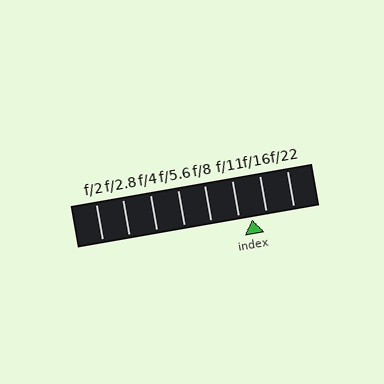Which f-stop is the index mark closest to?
The index mark is closest to f/11.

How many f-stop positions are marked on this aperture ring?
There are 8 f-stop positions marked.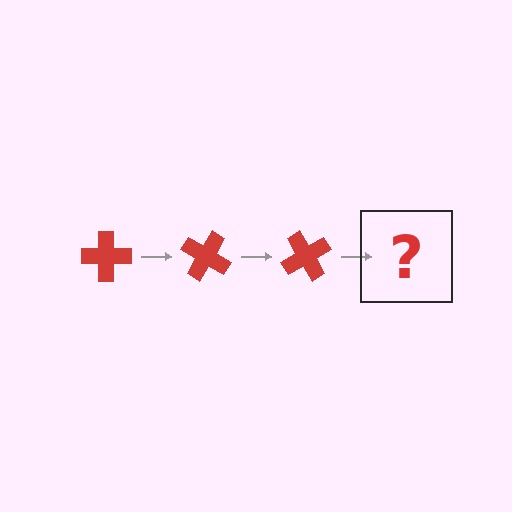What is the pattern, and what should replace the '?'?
The pattern is that the cross rotates 30 degrees each step. The '?' should be a red cross rotated 90 degrees.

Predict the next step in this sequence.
The next step is a red cross rotated 90 degrees.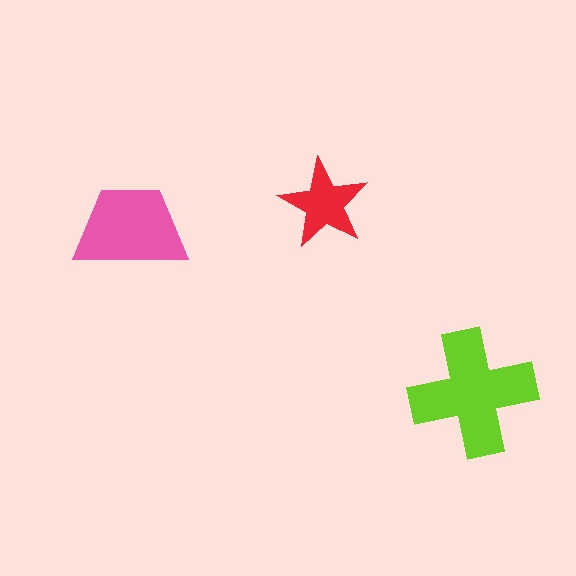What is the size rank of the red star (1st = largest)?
3rd.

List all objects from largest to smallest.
The lime cross, the pink trapezoid, the red star.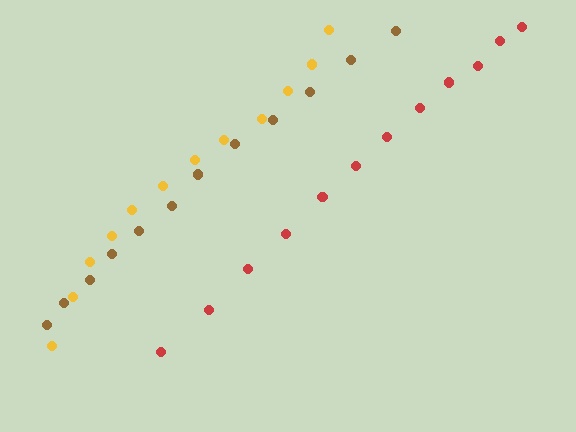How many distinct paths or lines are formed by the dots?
There are 3 distinct paths.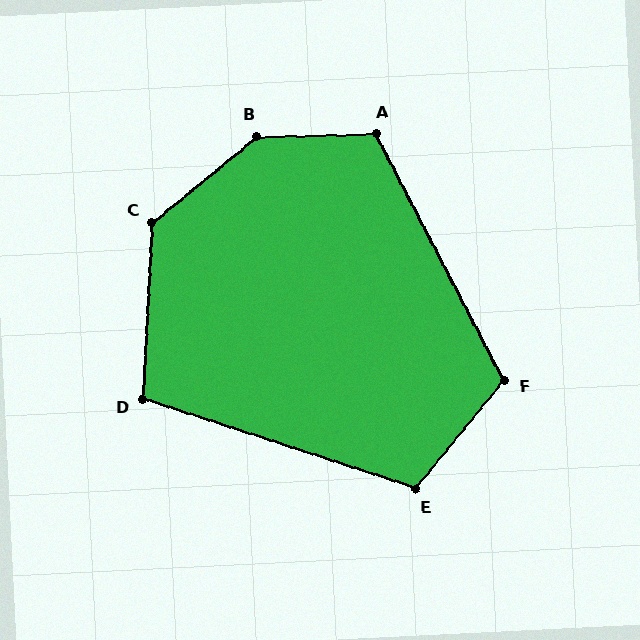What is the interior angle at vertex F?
Approximately 113 degrees (obtuse).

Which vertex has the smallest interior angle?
D, at approximately 105 degrees.